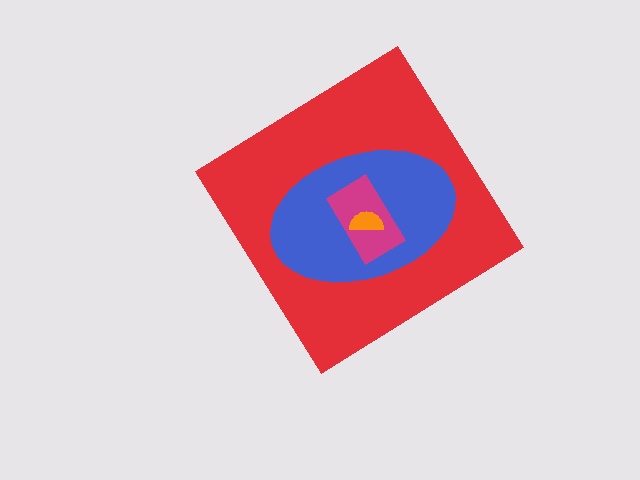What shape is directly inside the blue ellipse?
The magenta rectangle.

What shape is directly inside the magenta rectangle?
The orange semicircle.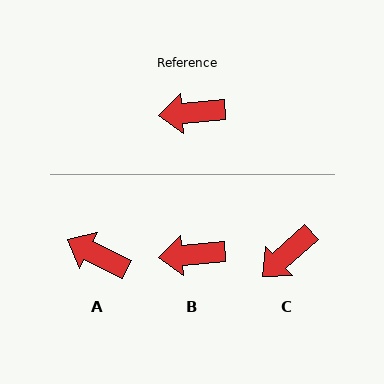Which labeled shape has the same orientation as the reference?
B.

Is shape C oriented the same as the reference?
No, it is off by about 38 degrees.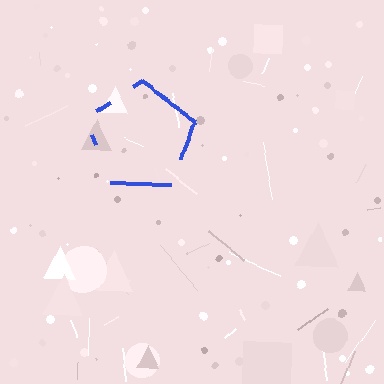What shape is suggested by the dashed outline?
The dashed outline suggests a pentagon.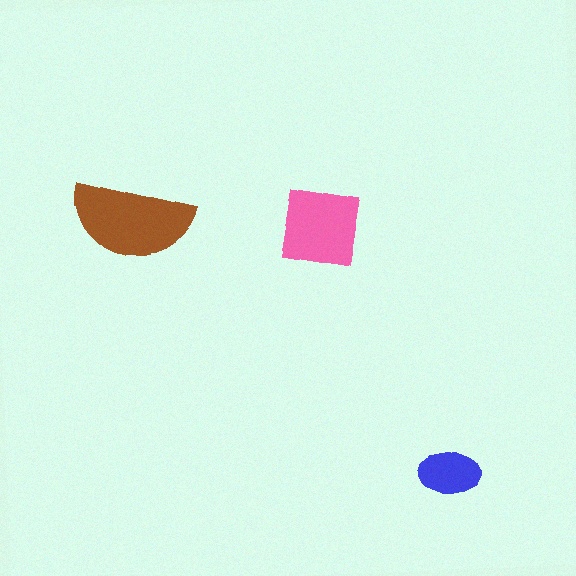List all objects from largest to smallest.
The brown semicircle, the pink square, the blue ellipse.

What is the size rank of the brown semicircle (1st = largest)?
1st.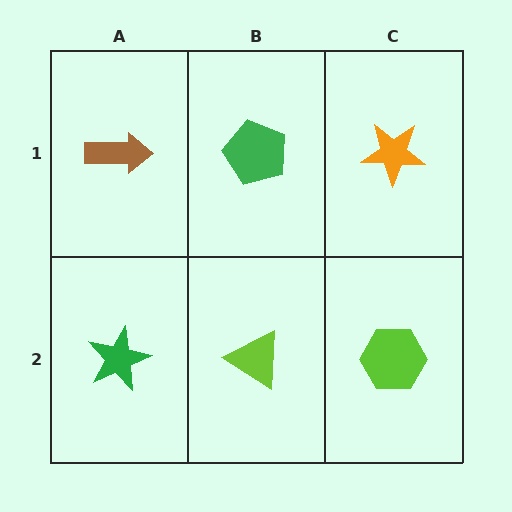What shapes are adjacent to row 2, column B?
A green pentagon (row 1, column B), a green star (row 2, column A), a lime hexagon (row 2, column C).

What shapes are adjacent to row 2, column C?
An orange star (row 1, column C), a lime triangle (row 2, column B).